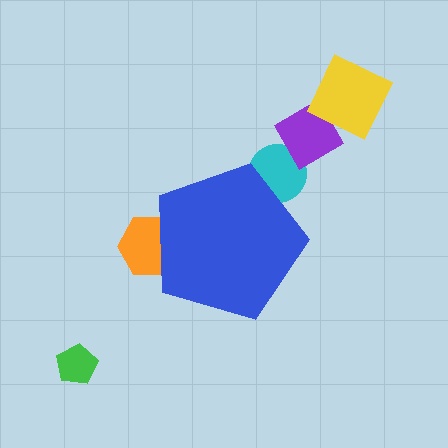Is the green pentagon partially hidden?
No, the green pentagon is fully visible.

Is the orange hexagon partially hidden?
Yes, the orange hexagon is partially hidden behind the blue pentagon.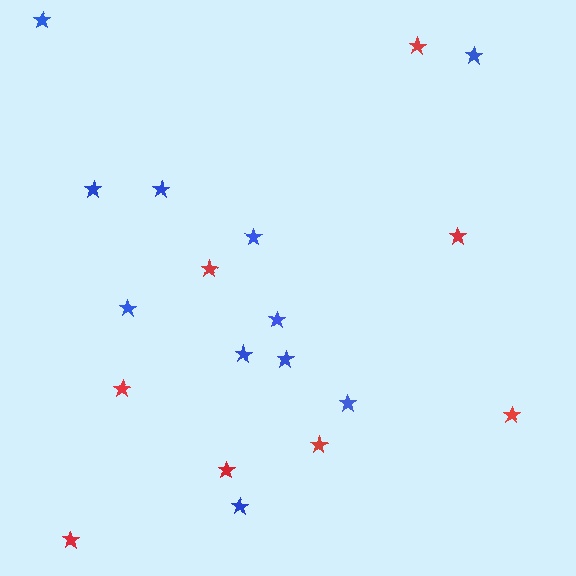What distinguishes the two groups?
There are 2 groups: one group of blue stars (11) and one group of red stars (8).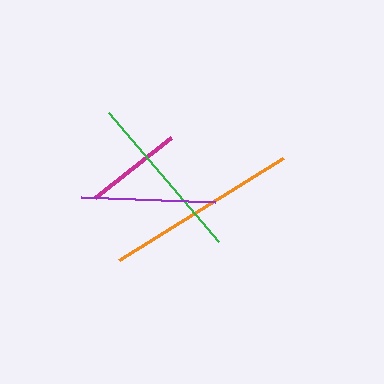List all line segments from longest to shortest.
From longest to shortest: orange, green, purple, magenta.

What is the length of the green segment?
The green segment is approximately 170 pixels long.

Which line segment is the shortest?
The magenta line is the shortest at approximately 96 pixels.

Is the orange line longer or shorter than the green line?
The orange line is longer than the green line.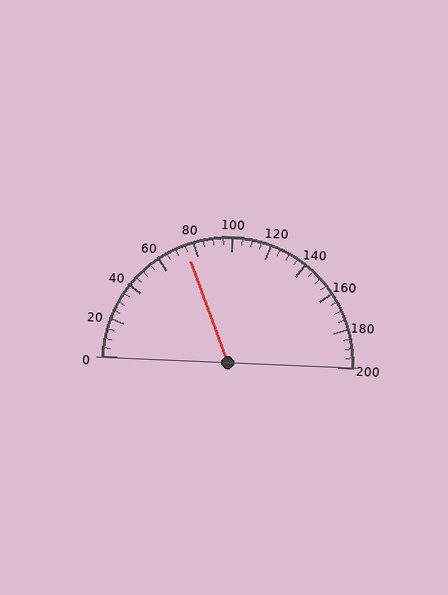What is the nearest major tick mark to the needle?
The nearest major tick mark is 80.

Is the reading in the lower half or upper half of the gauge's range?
The reading is in the lower half of the range (0 to 200).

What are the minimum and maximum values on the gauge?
The gauge ranges from 0 to 200.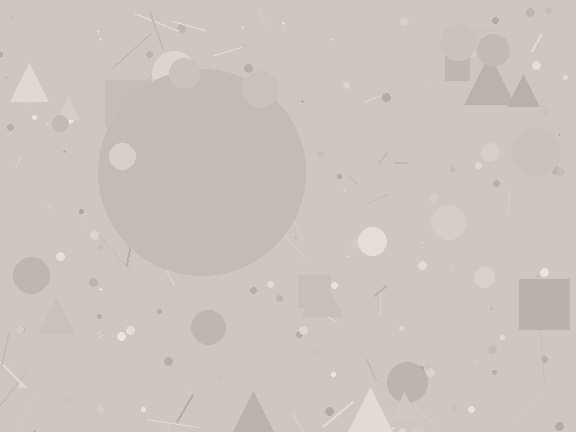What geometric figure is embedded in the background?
A circle is embedded in the background.